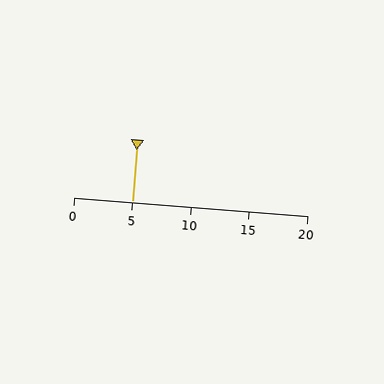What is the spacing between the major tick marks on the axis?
The major ticks are spaced 5 apart.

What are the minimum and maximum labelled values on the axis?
The axis runs from 0 to 20.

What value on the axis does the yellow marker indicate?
The marker indicates approximately 5.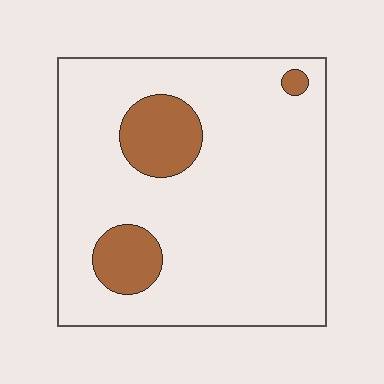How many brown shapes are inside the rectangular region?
3.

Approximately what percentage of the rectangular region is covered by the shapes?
Approximately 15%.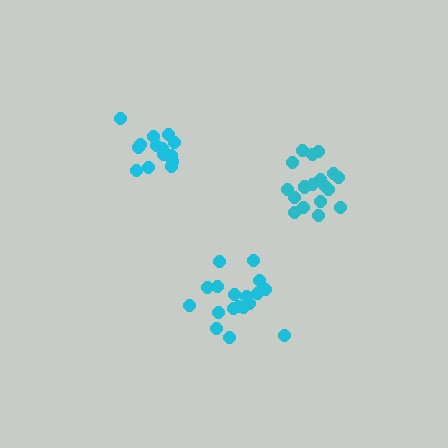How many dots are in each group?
Group 1: 19 dots, Group 2: 14 dots, Group 3: 18 dots (51 total).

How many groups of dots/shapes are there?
There are 3 groups.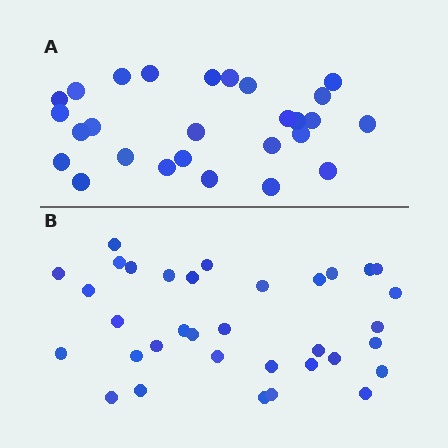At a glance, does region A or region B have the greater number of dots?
Region B (the bottom region) has more dots.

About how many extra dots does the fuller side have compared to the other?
Region B has roughly 8 or so more dots than region A.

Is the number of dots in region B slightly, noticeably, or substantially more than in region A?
Region B has noticeably more, but not dramatically so. The ratio is roughly 1.3 to 1.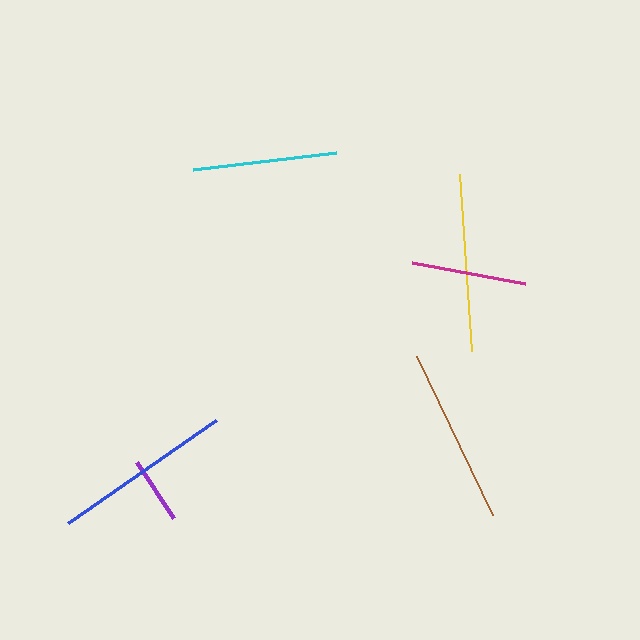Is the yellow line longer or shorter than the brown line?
The yellow line is longer than the brown line.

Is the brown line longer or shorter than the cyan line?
The brown line is longer than the cyan line.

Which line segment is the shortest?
The purple line is the shortest at approximately 68 pixels.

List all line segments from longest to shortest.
From longest to shortest: blue, yellow, brown, cyan, magenta, purple.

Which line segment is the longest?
The blue line is the longest at approximately 180 pixels.